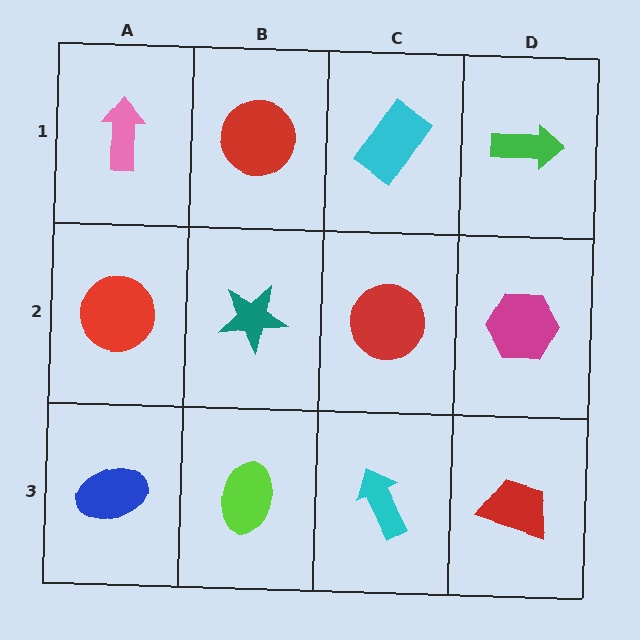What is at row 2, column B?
A teal star.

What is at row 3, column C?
A cyan arrow.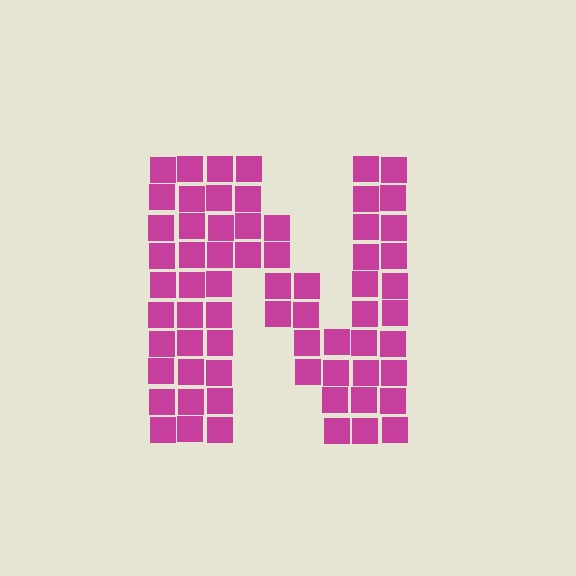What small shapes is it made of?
It is made of small squares.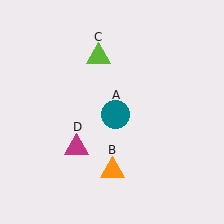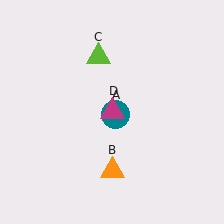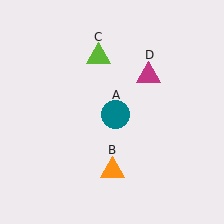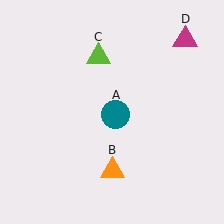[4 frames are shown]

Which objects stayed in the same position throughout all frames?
Teal circle (object A) and orange triangle (object B) and lime triangle (object C) remained stationary.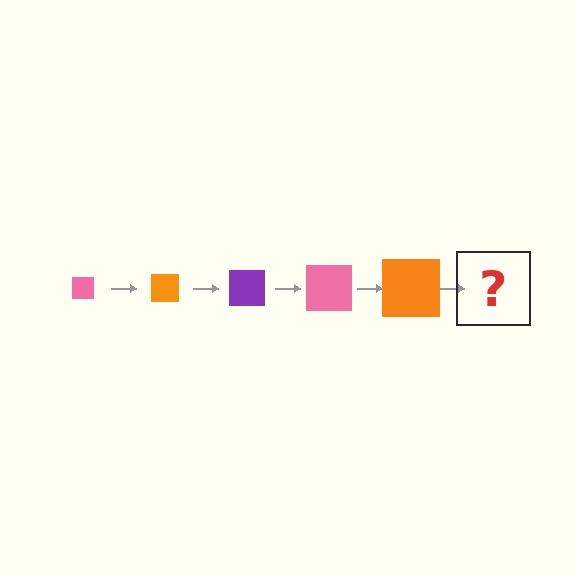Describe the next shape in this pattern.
It should be a purple square, larger than the previous one.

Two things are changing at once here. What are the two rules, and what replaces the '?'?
The two rules are that the square grows larger each step and the color cycles through pink, orange, and purple. The '?' should be a purple square, larger than the previous one.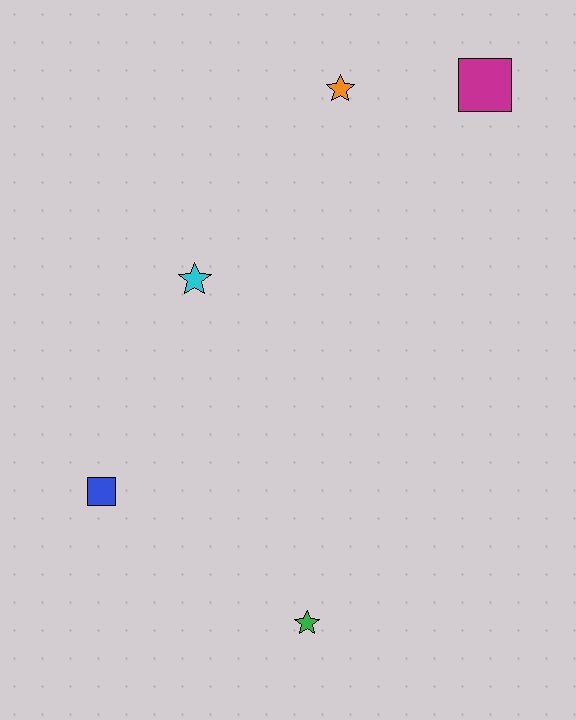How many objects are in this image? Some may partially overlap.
There are 5 objects.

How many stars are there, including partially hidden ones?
There are 3 stars.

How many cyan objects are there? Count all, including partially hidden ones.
There is 1 cyan object.